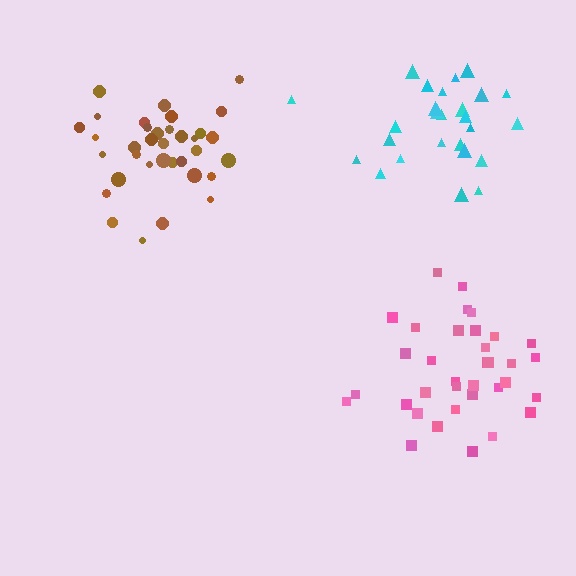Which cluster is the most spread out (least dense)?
Pink.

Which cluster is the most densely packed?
Brown.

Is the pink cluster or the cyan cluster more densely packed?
Cyan.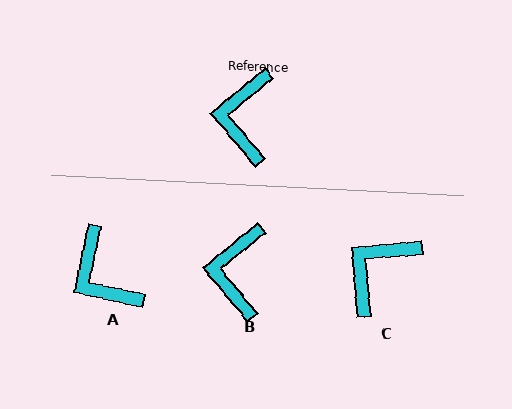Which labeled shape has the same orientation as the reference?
B.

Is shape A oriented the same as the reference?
No, it is off by about 39 degrees.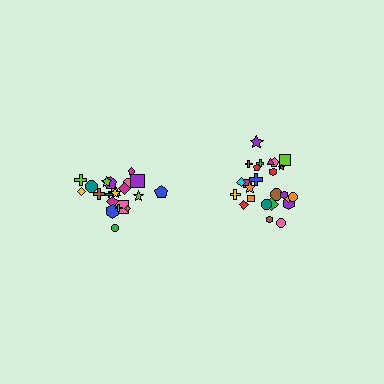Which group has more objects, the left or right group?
The right group.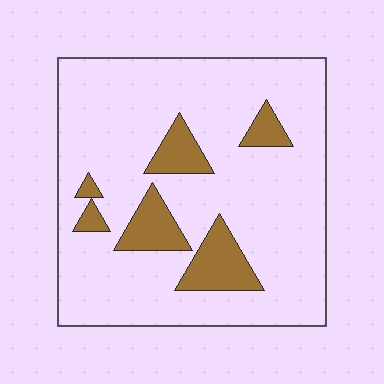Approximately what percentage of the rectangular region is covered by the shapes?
Approximately 15%.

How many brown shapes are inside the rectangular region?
6.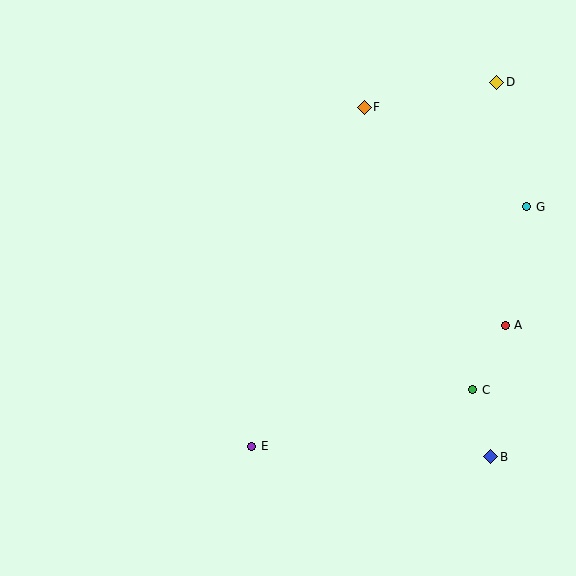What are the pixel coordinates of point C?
Point C is at (473, 390).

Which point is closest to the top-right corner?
Point D is closest to the top-right corner.